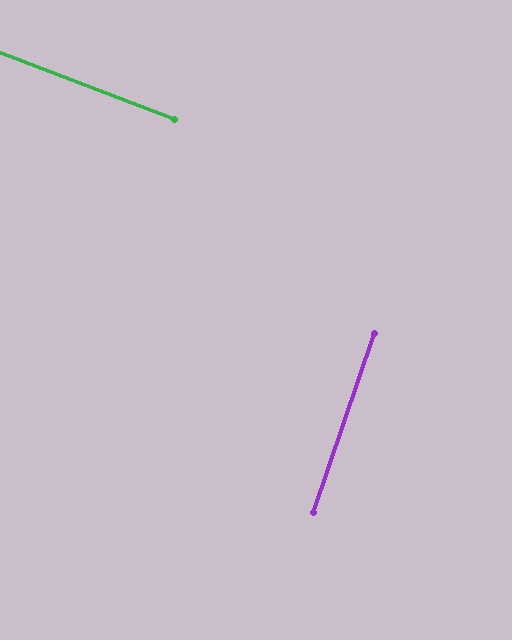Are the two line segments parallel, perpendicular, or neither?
Perpendicular — they meet at approximately 88°.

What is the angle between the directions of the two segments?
Approximately 88 degrees.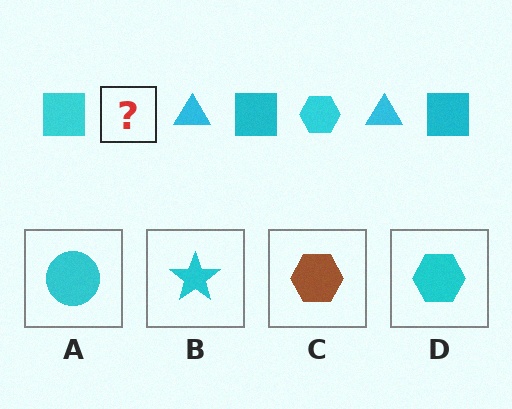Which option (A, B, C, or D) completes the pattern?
D.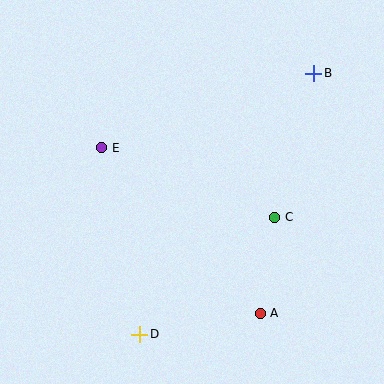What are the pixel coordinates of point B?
Point B is at (314, 73).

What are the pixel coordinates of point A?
Point A is at (260, 313).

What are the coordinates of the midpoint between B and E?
The midpoint between B and E is at (208, 111).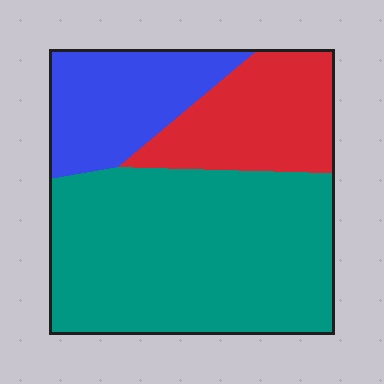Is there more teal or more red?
Teal.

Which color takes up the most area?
Teal, at roughly 55%.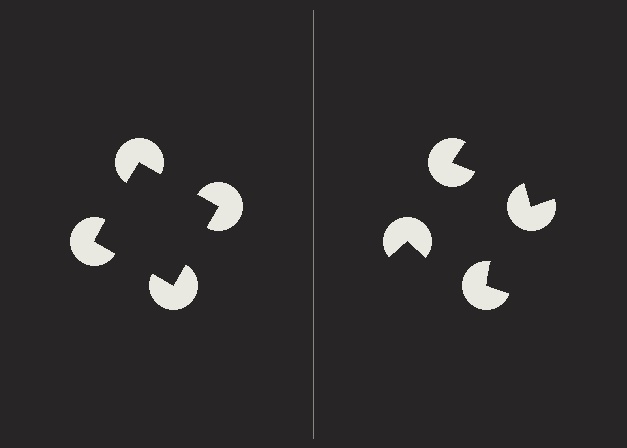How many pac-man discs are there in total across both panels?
8 — 4 on each side.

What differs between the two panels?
The pac-man discs are positioned identically on both sides; only the wedge orientations differ. On the left they align to a square; on the right they are misaligned.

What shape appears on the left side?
An illusory square.